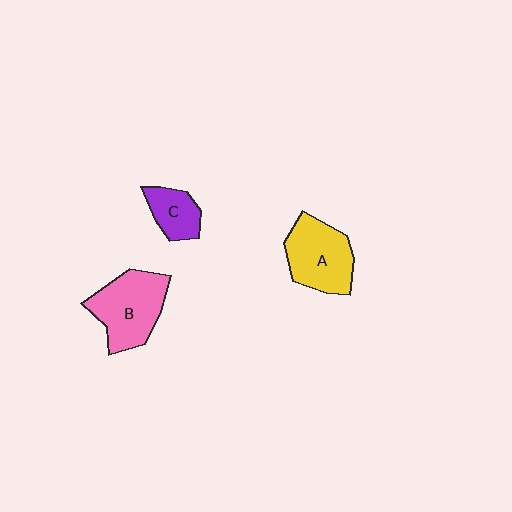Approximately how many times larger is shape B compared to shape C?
Approximately 2.0 times.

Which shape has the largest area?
Shape B (pink).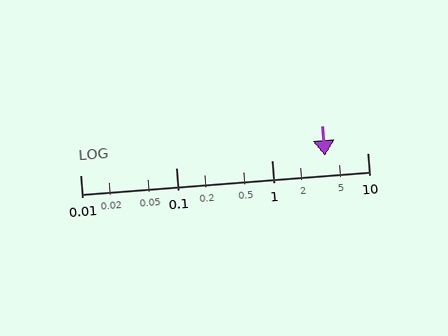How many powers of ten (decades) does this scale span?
The scale spans 3 decades, from 0.01 to 10.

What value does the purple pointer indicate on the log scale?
The pointer indicates approximately 3.6.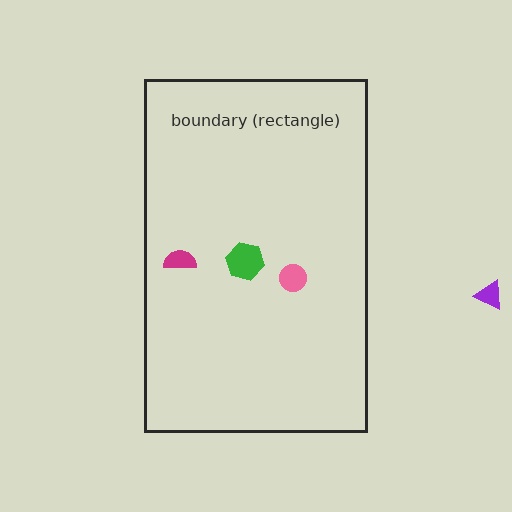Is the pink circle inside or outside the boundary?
Inside.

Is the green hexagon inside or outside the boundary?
Inside.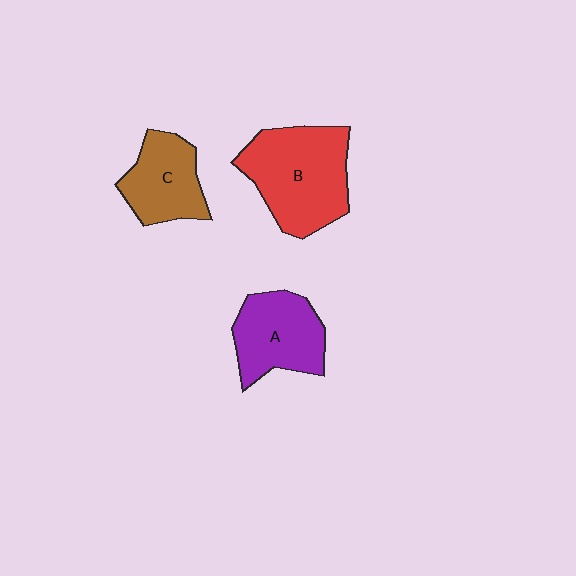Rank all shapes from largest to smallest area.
From largest to smallest: B (red), A (purple), C (brown).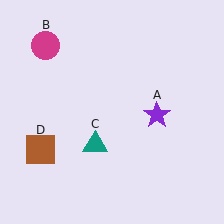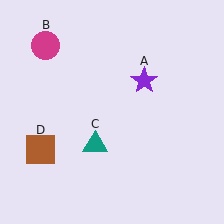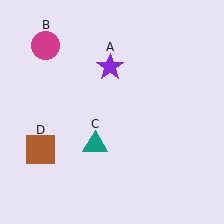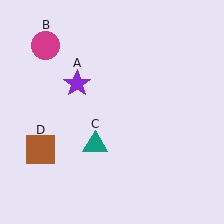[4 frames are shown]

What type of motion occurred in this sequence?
The purple star (object A) rotated counterclockwise around the center of the scene.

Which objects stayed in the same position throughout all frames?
Magenta circle (object B) and teal triangle (object C) and brown square (object D) remained stationary.